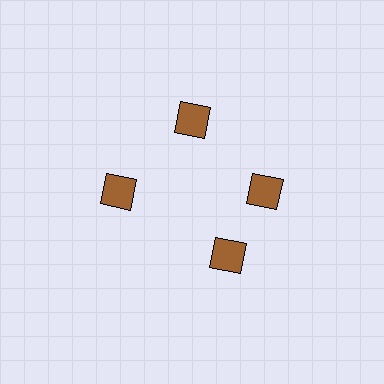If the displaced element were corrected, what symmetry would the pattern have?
It would have 4-fold rotational symmetry — the pattern would map onto itself every 90 degrees.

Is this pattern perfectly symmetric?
No. The 4 brown squares are arranged in a ring, but one element near the 6 o'clock position is rotated out of alignment along the ring, breaking the 4-fold rotational symmetry.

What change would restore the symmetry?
The symmetry would be restored by rotating it back into even spacing with its neighbors so that all 4 squares sit at equal angles and equal distance from the center.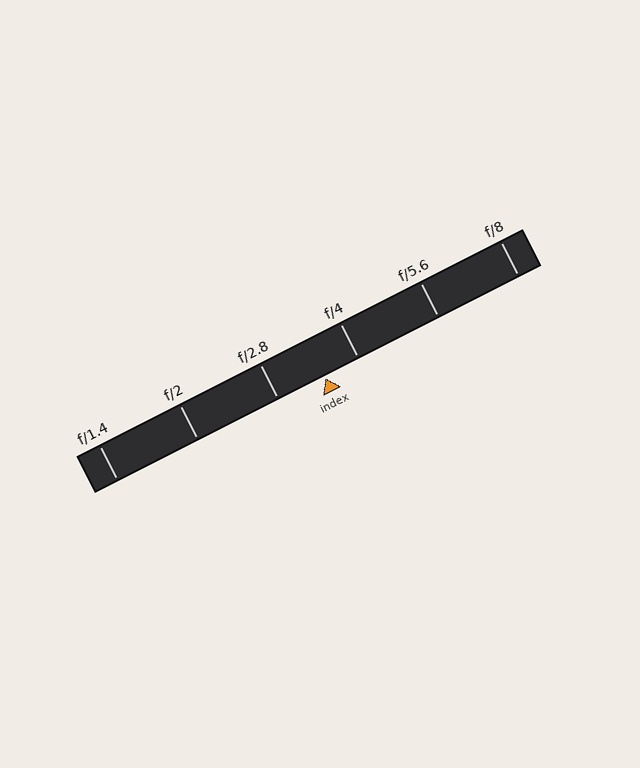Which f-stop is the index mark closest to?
The index mark is closest to f/4.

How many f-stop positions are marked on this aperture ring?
There are 6 f-stop positions marked.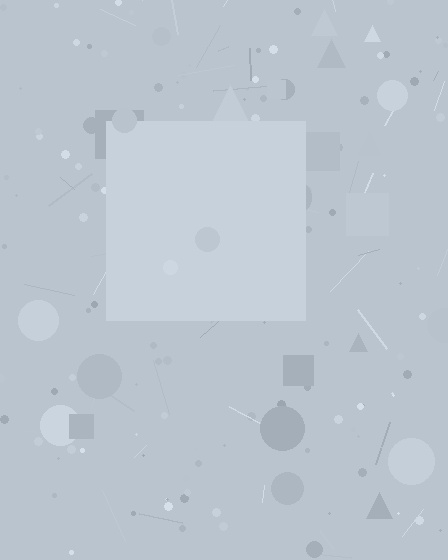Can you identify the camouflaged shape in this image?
The camouflaged shape is a square.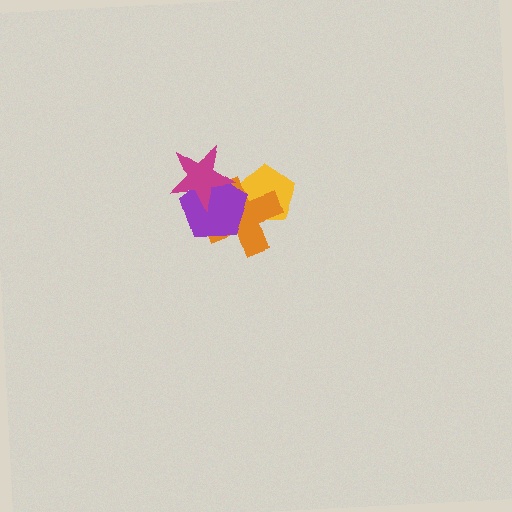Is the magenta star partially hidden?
No, no other shape covers it.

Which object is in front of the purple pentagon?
The magenta star is in front of the purple pentagon.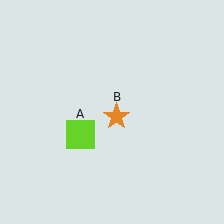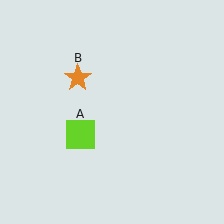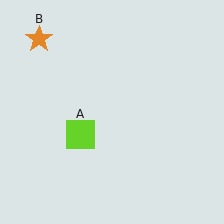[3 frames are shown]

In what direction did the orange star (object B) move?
The orange star (object B) moved up and to the left.